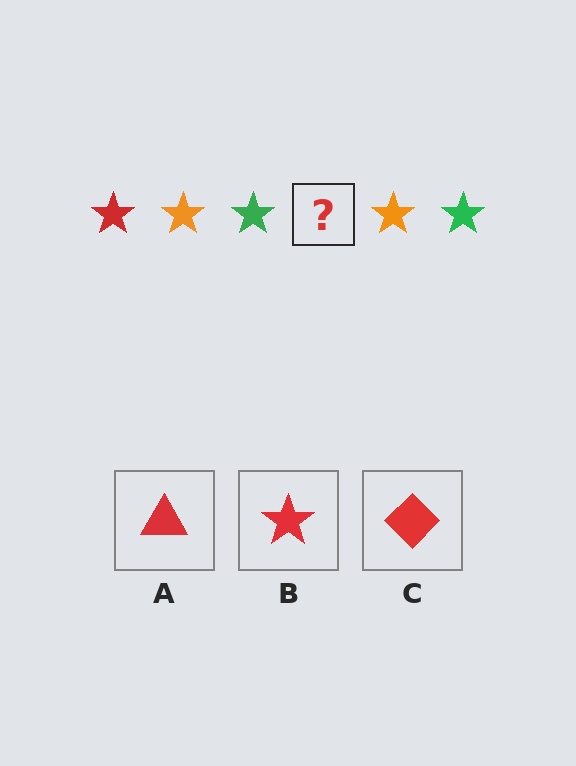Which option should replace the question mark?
Option B.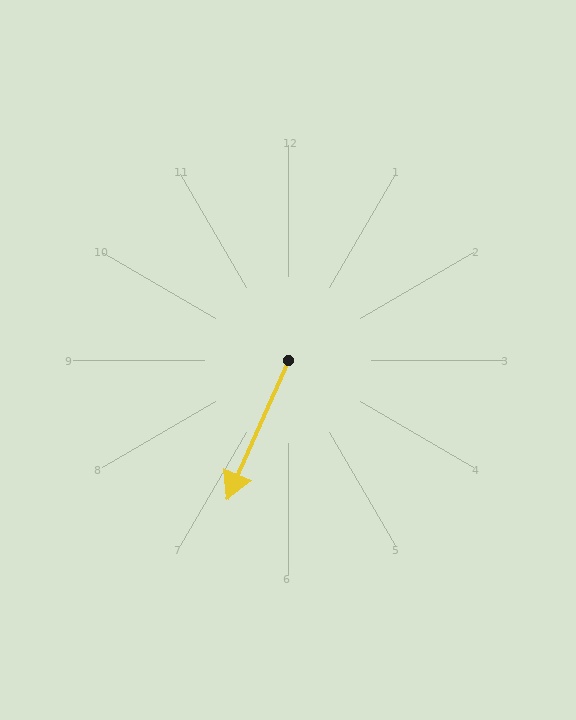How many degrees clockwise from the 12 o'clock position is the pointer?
Approximately 204 degrees.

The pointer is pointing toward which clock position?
Roughly 7 o'clock.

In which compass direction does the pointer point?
Southwest.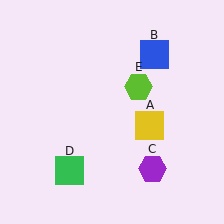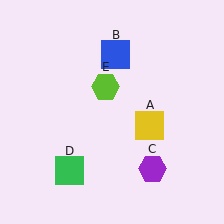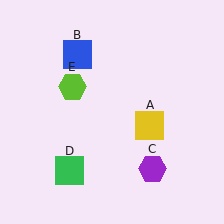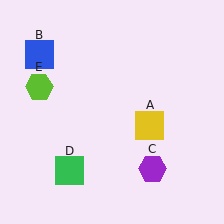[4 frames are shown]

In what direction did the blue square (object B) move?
The blue square (object B) moved left.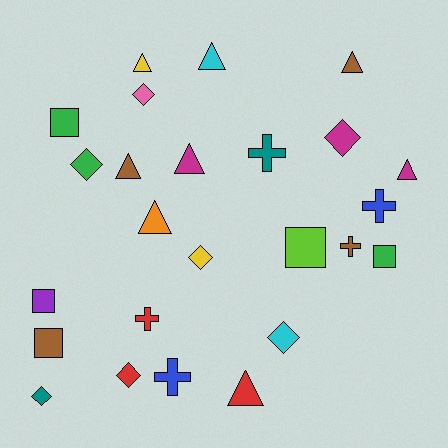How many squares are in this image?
There are 5 squares.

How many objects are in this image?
There are 25 objects.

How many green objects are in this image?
There are 3 green objects.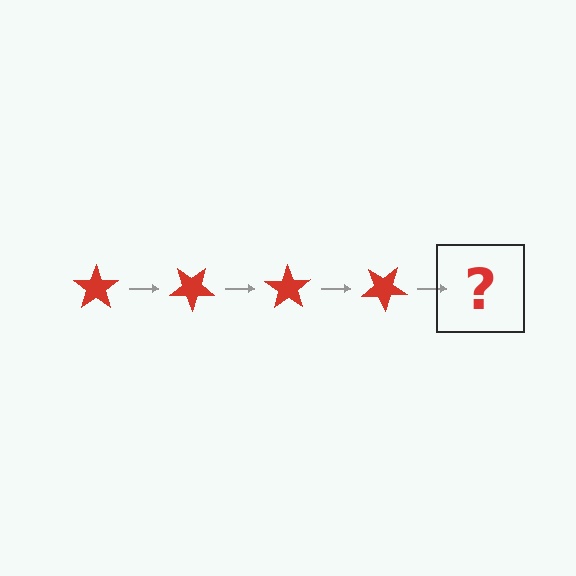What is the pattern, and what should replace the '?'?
The pattern is that the star rotates 35 degrees each step. The '?' should be a red star rotated 140 degrees.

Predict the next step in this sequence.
The next step is a red star rotated 140 degrees.